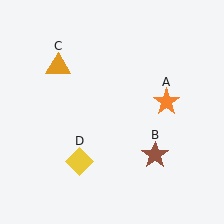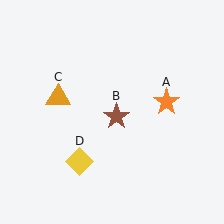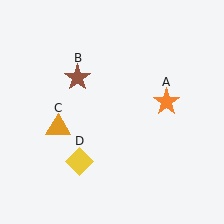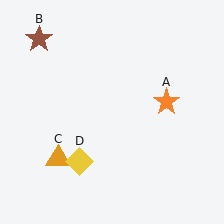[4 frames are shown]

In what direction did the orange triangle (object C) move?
The orange triangle (object C) moved down.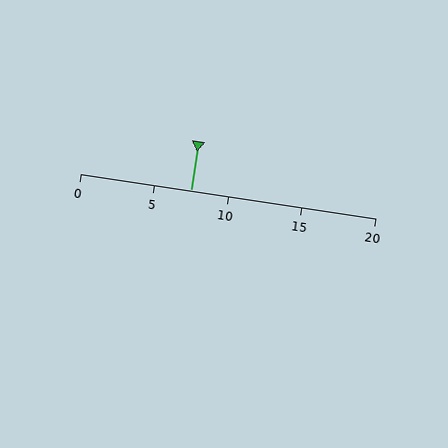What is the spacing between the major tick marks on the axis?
The major ticks are spaced 5 apart.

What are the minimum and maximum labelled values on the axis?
The axis runs from 0 to 20.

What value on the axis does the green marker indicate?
The marker indicates approximately 7.5.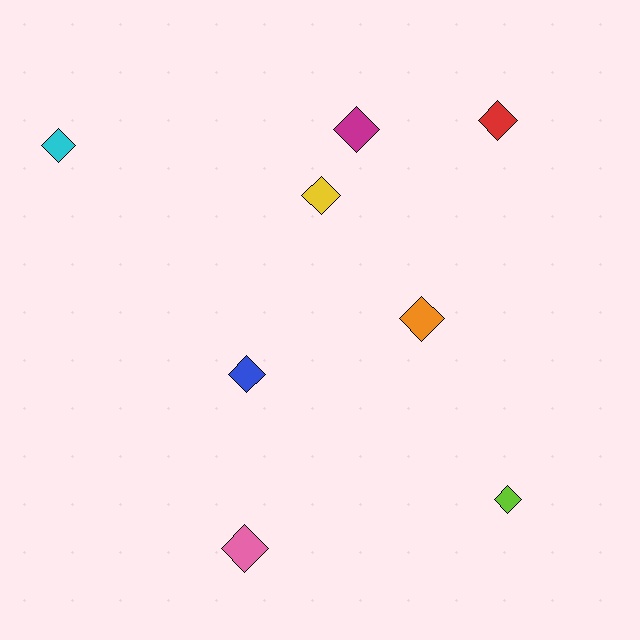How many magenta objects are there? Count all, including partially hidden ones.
There is 1 magenta object.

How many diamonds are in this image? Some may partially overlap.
There are 8 diamonds.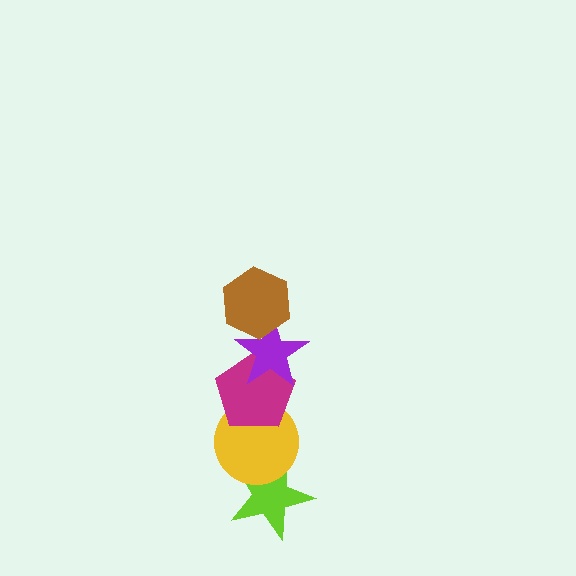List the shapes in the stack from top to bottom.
From top to bottom: the brown hexagon, the purple star, the magenta pentagon, the yellow circle, the lime star.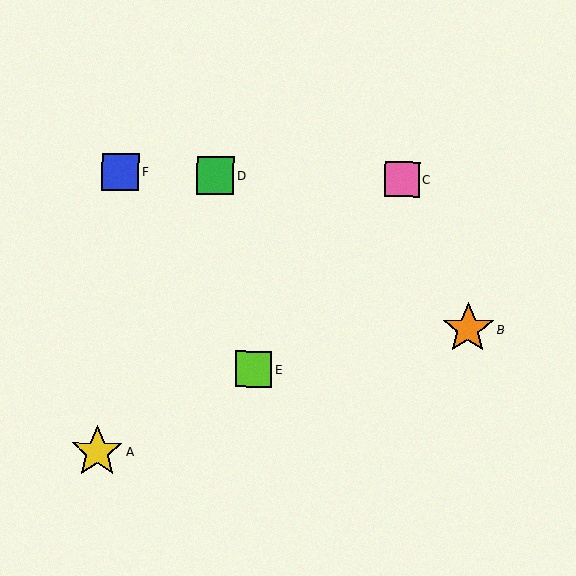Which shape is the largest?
The yellow star (labeled A) is the largest.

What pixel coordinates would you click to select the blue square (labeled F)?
Click at (120, 172) to select the blue square F.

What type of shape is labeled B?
Shape B is an orange star.